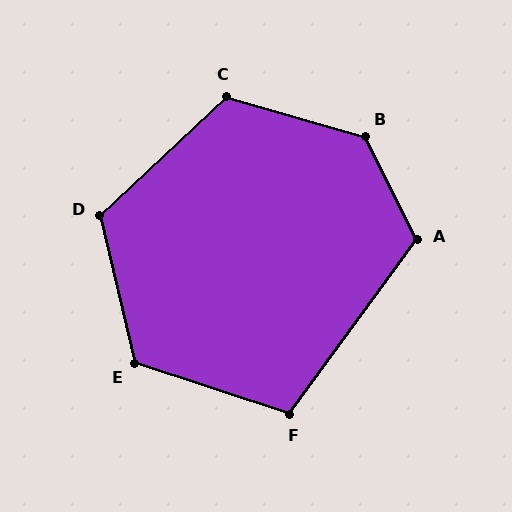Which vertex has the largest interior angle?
B, at approximately 133 degrees.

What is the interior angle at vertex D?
Approximately 119 degrees (obtuse).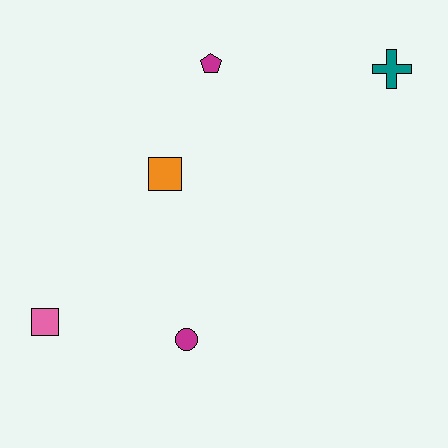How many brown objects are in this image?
There are no brown objects.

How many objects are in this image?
There are 5 objects.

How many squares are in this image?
There are 2 squares.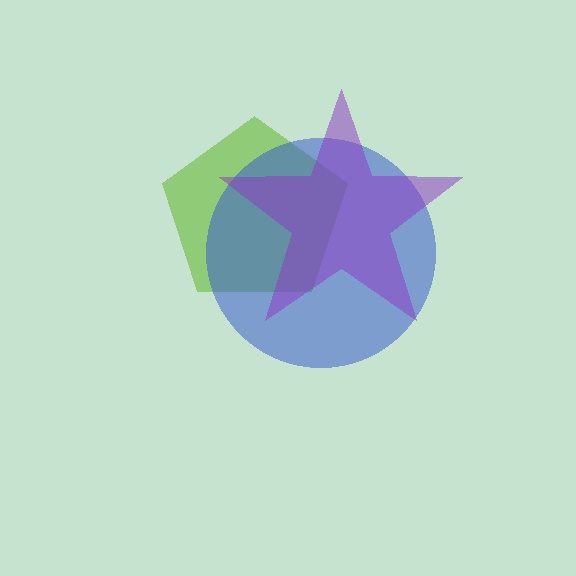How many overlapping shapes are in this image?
There are 3 overlapping shapes in the image.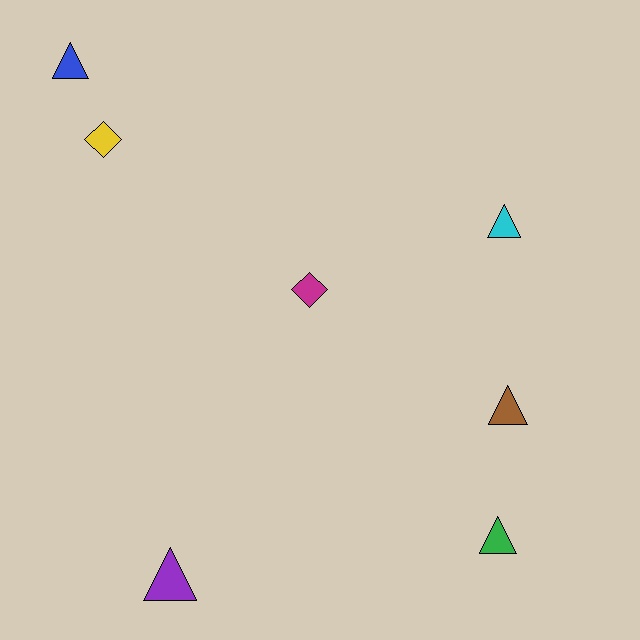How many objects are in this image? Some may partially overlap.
There are 7 objects.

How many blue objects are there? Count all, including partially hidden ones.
There is 1 blue object.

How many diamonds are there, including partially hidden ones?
There are 2 diamonds.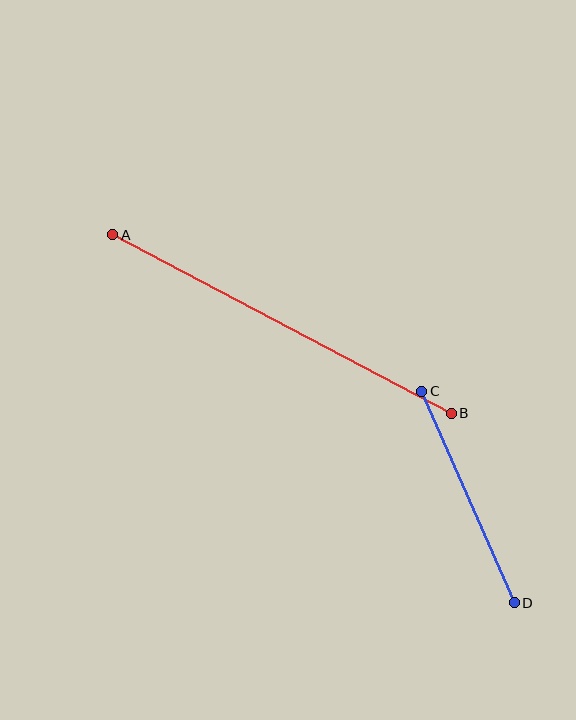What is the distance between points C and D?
The distance is approximately 231 pixels.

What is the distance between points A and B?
The distance is approximately 383 pixels.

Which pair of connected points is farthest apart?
Points A and B are farthest apart.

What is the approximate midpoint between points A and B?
The midpoint is at approximately (282, 324) pixels.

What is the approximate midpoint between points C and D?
The midpoint is at approximately (468, 497) pixels.